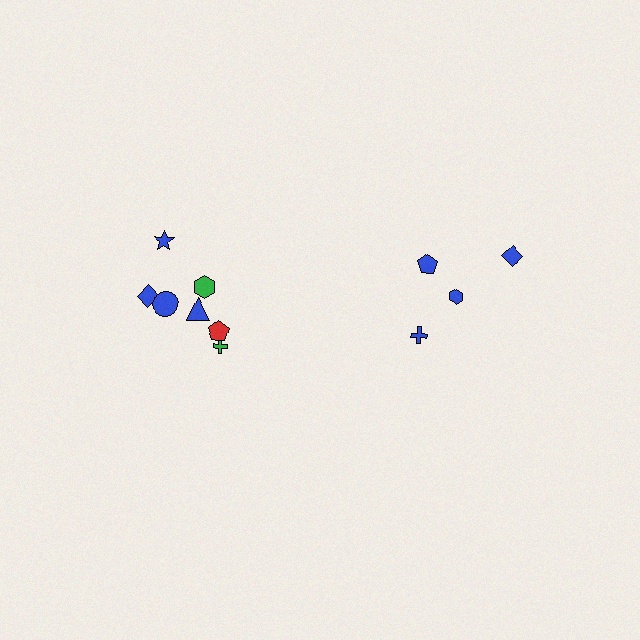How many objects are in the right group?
There are 4 objects.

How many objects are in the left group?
There are 7 objects.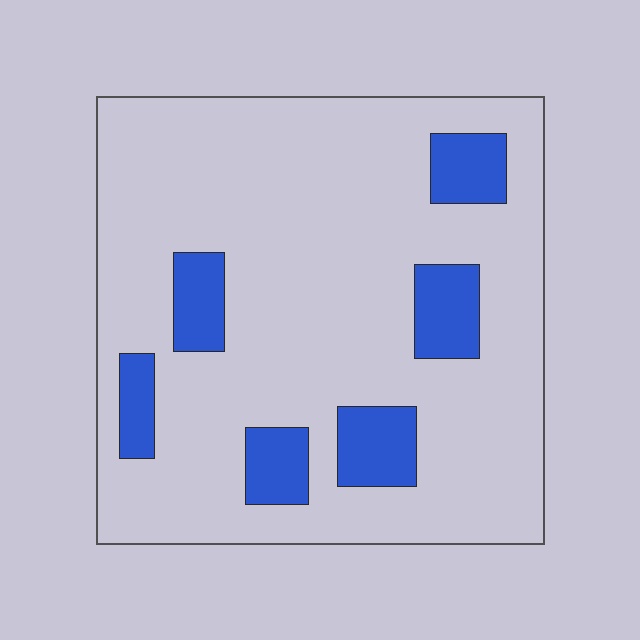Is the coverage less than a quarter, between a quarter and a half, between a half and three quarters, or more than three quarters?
Less than a quarter.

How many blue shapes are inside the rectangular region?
6.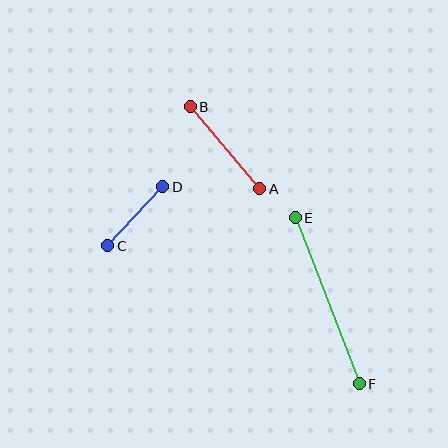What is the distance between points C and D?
The distance is approximately 81 pixels.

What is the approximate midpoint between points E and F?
The midpoint is at approximately (327, 301) pixels.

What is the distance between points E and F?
The distance is approximately 178 pixels.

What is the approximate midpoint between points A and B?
The midpoint is at approximately (225, 148) pixels.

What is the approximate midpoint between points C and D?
The midpoint is at approximately (135, 216) pixels.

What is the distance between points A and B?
The distance is approximately 108 pixels.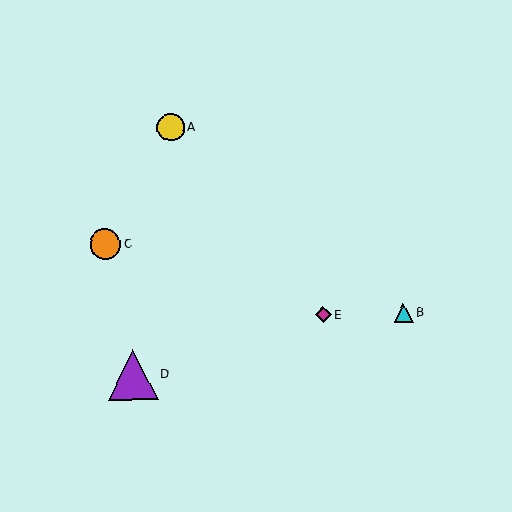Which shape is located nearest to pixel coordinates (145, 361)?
The purple triangle (labeled D) at (132, 375) is nearest to that location.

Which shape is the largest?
The purple triangle (labeled D) is the largest.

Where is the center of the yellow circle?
The center of the yellow circle is at (171, 127).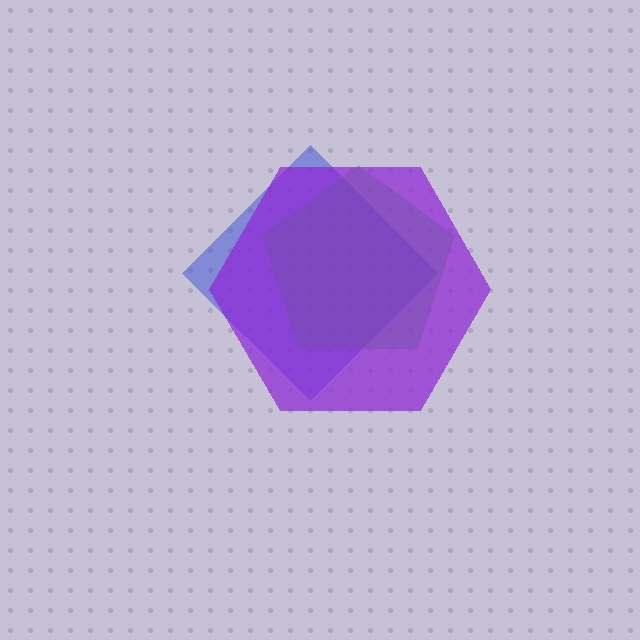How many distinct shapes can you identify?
There are 3 distinct shapes: a blue diamond, a green pentagon, a purple hexagon.